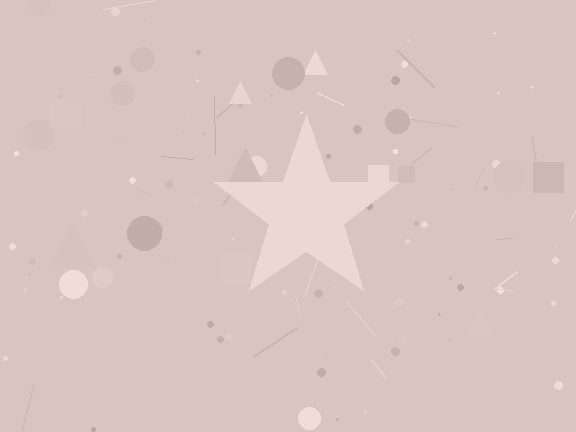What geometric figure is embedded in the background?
A star is embedded in the background.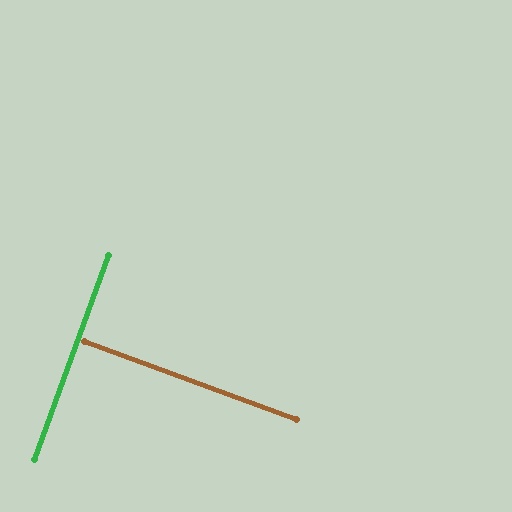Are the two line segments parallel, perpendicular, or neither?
Perpendicular — they meet at approximately 90°.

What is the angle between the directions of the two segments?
Approximately 90 degrees.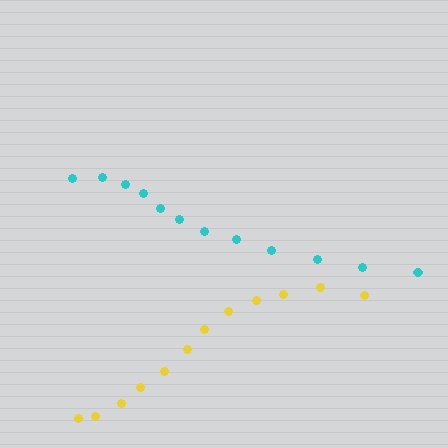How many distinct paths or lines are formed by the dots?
There are 2 distinct paths.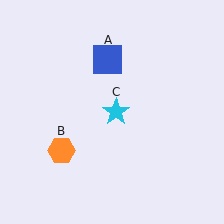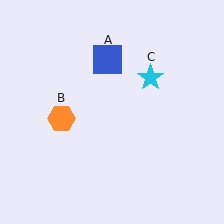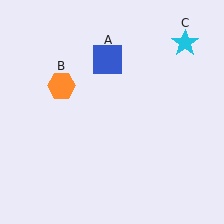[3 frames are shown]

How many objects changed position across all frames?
2 objects changed position: orange hexagon (object B), cyan star (object C).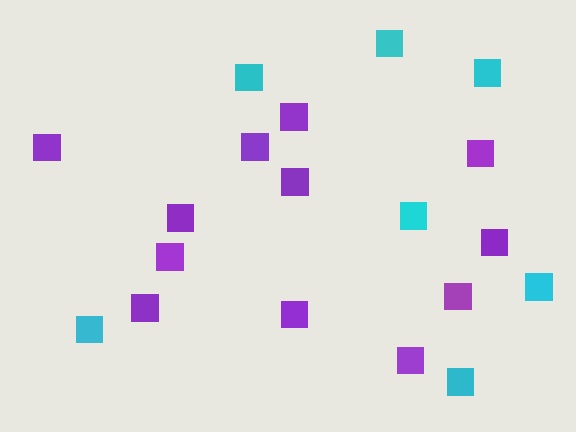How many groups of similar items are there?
There are 2 groups: one group of cyan squares (7) and one group of purple squares (12).